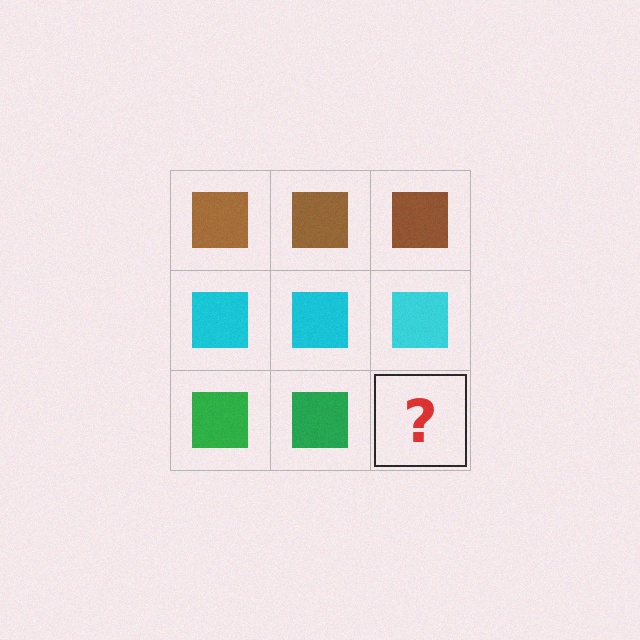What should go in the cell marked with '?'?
The missing cell should contain a green square.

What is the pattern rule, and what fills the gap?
The rule is that each row has a consistent color. The gap should be filled with a green square.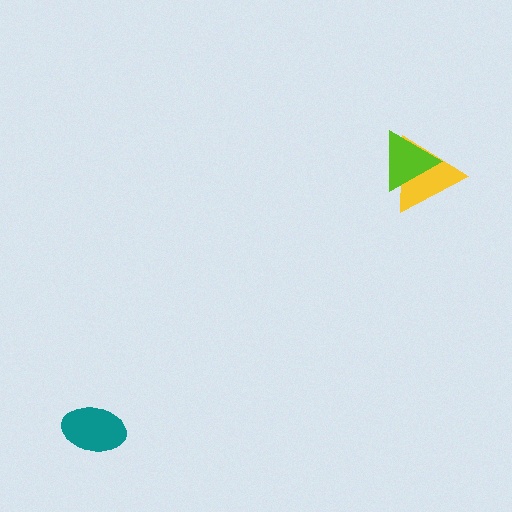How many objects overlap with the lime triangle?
1 object overlaps with the lime triangle.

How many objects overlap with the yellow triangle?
1 object overlaps with the yellow triangle.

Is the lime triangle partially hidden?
No, no other shape covers it.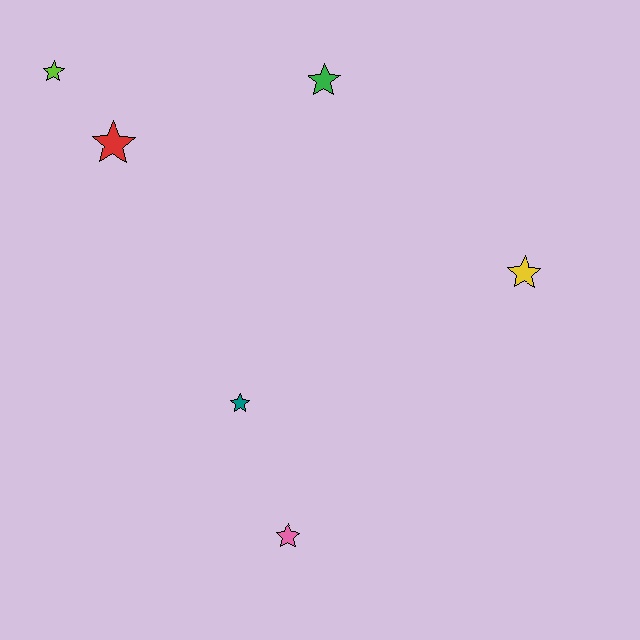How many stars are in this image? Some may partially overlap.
There are 6 stars.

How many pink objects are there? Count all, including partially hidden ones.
There is 1 pink object.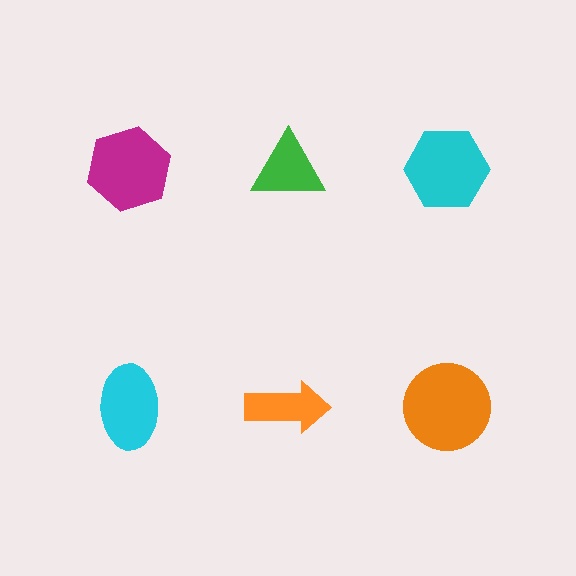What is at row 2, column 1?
A cyan ellipse.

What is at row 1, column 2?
A green triangle.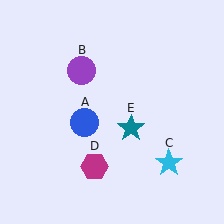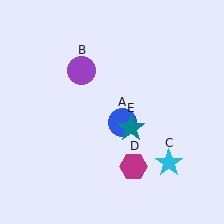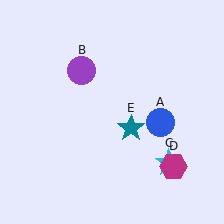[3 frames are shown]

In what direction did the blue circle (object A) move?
The blue circle (object A) moved right.